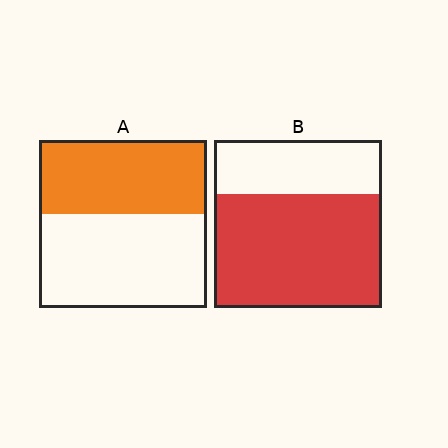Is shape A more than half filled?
No.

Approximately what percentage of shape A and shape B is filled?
A is approximately 45% and B is approximately 70%.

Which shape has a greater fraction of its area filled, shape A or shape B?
Shape B.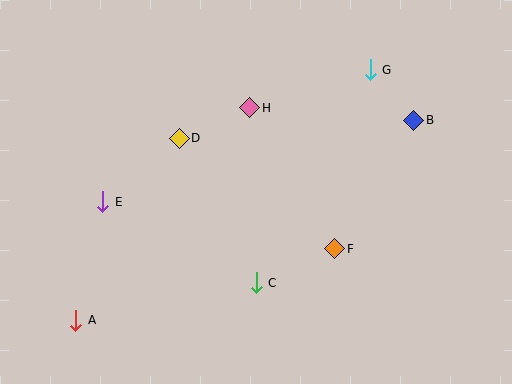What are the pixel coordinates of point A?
Point A is at (76, 320).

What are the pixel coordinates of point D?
Point D is at (179, 138).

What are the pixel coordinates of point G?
Point G is at (370, 70).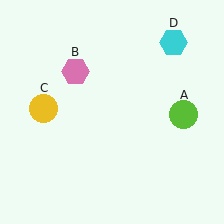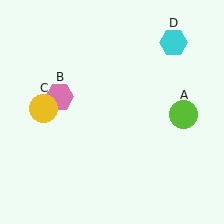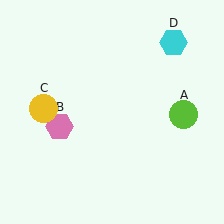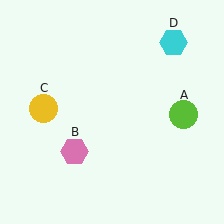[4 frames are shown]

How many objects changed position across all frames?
1 object changed position: pink hexagon (object B).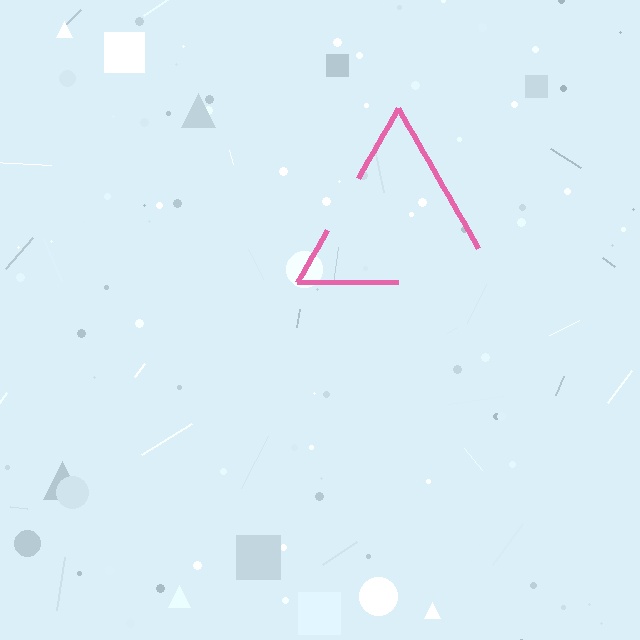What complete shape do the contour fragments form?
The contour fragments form a triangle.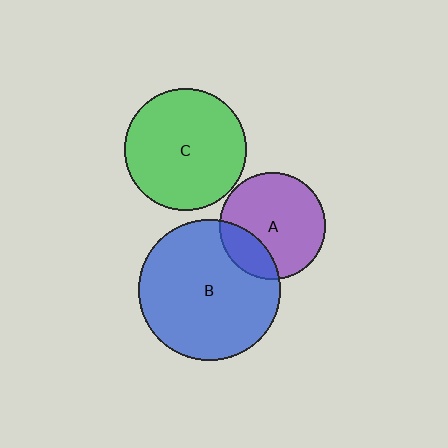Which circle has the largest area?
Circle B (blue).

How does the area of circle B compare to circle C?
Approximately 1.3 times.